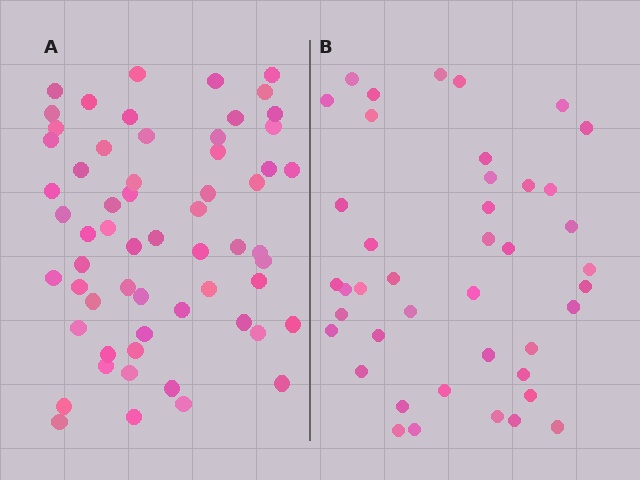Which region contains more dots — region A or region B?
Region A (the left region) has more dots.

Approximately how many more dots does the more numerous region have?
Region A has approximately 20 more dots than region B.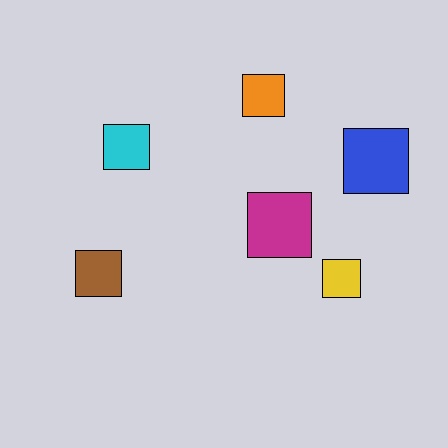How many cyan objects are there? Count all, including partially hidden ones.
There is 1 cyan object.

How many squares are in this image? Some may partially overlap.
There are 6 squares.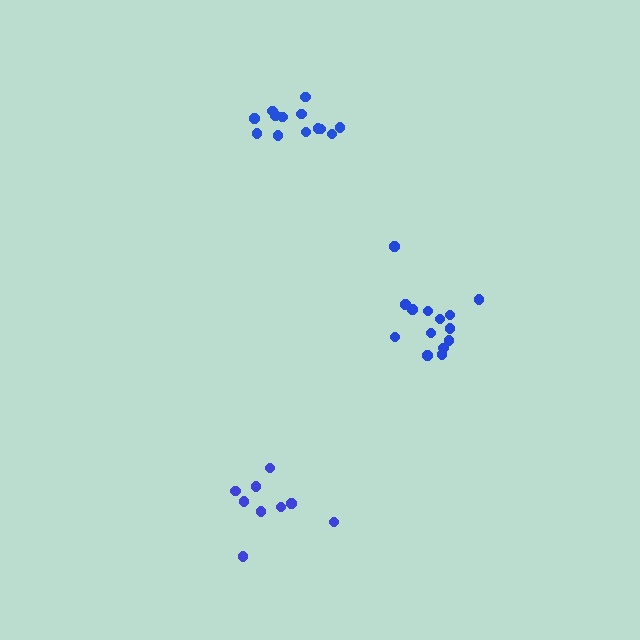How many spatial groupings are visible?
There are 3 spatial groupings.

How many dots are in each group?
Group 1: 10 dots, Group 2: 14 dots, Group 3: 13 dots (37 total).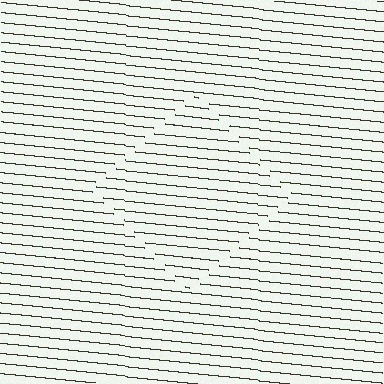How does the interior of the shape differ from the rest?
The interior of the shape contains the same grating, shifted by half a period — the contour is defined by the phase discontinuity where line-ends from the inner and outer gratings abut.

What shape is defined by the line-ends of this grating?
An illusory square. The interior of the shape contains the same grating, shifted by half a period — the contour is defined by the phase discontinuity where line-ends from the inner and outer gratings abut.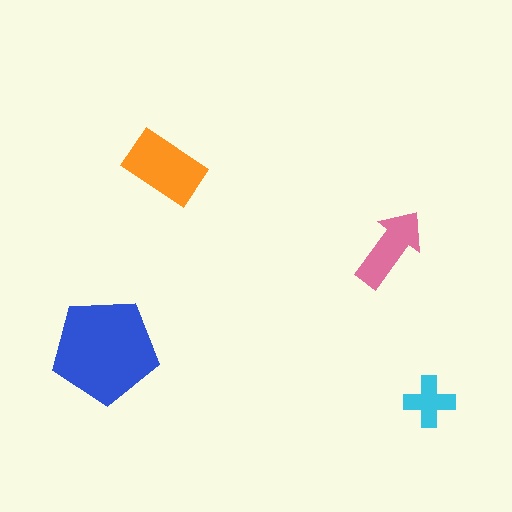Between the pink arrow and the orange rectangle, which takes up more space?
The orange rectangle.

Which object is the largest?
The blue pentagon.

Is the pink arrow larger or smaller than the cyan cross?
Larger.